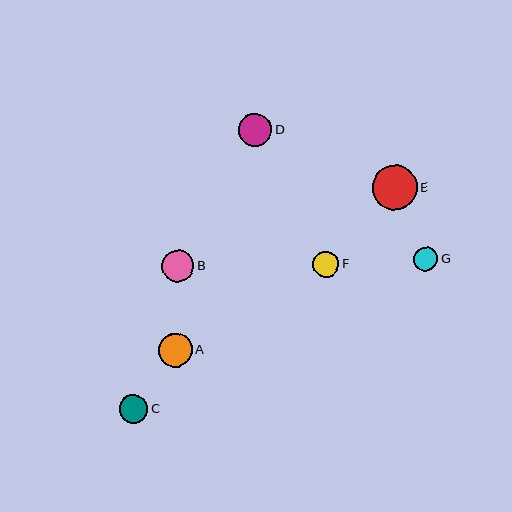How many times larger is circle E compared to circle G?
Circle E is approximately 1.9 times the size of circle G.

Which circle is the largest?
Circle E is the largest with a size of approximately 45 pixels.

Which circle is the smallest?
Circle G is the smallest with a size of approximately 24 pixels.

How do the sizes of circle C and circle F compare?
Circle C and circle F are approximately the same size.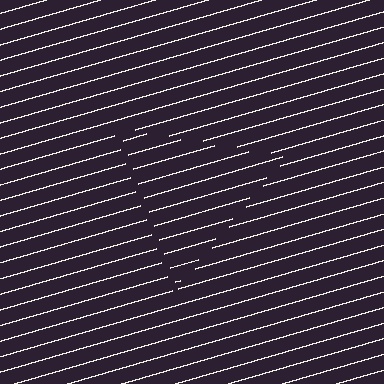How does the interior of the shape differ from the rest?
The interior of the shape contains the same grating, shifted by half a period — the contour is defined by the phase discontinuity where line-ends from the inner and outer gratings abut.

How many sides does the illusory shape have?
3 sides — the line-ends trace a triangle.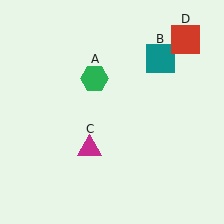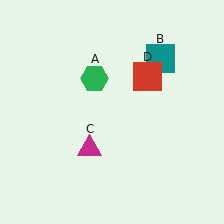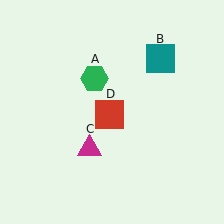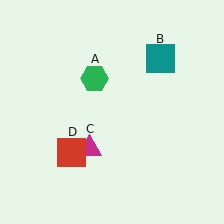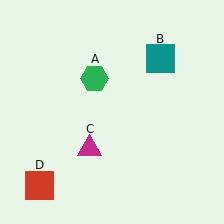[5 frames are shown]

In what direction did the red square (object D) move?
The red square (object D) moved down and to the left.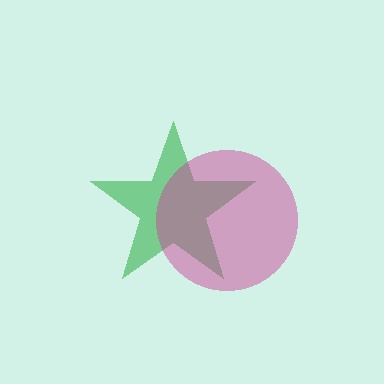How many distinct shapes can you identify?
There are 2 distinct shapes: a green star, a magenta circle.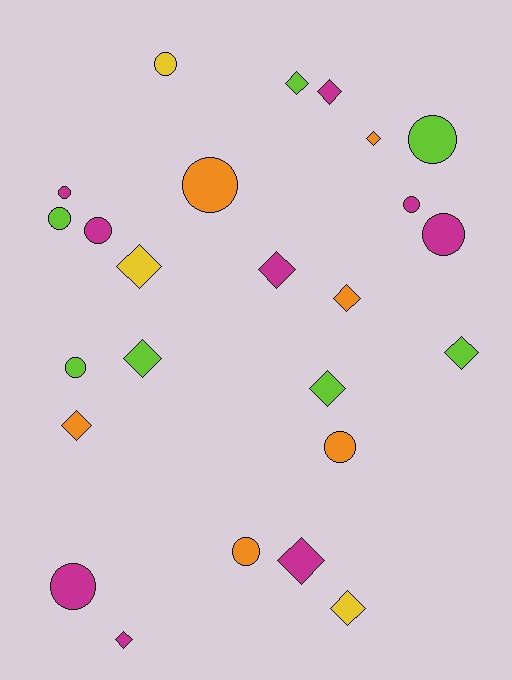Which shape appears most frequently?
Diamond, with 13 objects.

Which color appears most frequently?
Magenta, with 9 objects.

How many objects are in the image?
There are 25 objects.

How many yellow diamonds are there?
There are 2 yellow diamonds.